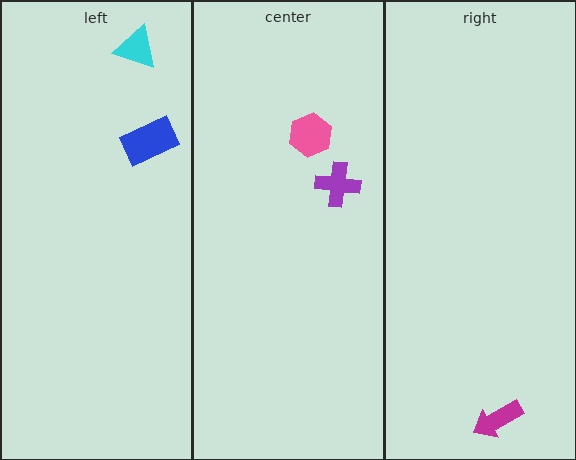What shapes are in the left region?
The cyan triangle, the blue rectangle.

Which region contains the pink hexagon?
The center region.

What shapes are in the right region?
The magenta arrow.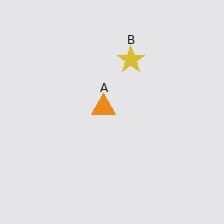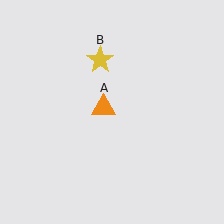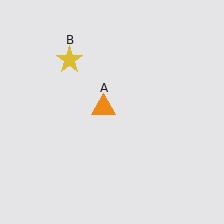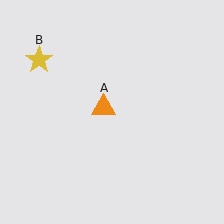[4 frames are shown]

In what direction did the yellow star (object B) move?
The yellow star (object B) moved left.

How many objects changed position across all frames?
1 object changed position: yellow star (object B).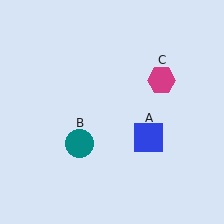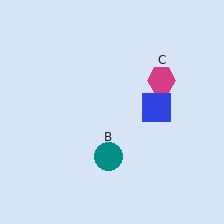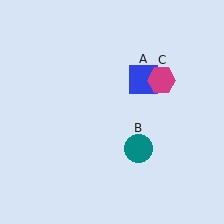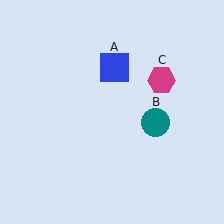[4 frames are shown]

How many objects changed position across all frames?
2 objects changed position: blue square (object A), teal circle (object B).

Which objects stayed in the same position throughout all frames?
Magenta hexagon (object C) remained stationary.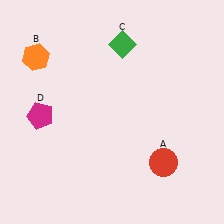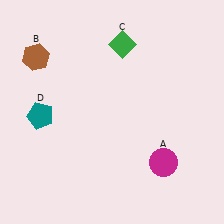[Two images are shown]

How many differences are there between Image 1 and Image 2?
There are 3 differences between the two images.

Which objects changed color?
A changed from red to magenta. B changed from orange to brown. D changed from magenta to teal.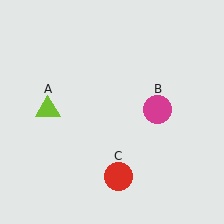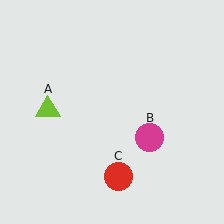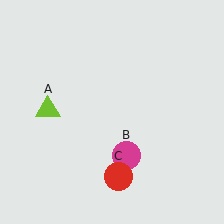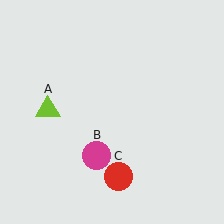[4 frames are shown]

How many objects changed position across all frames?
1 object changed position: magenta circle (object B).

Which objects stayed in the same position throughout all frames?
Lime triangle (object A) and red circle (object C) remained stationary.